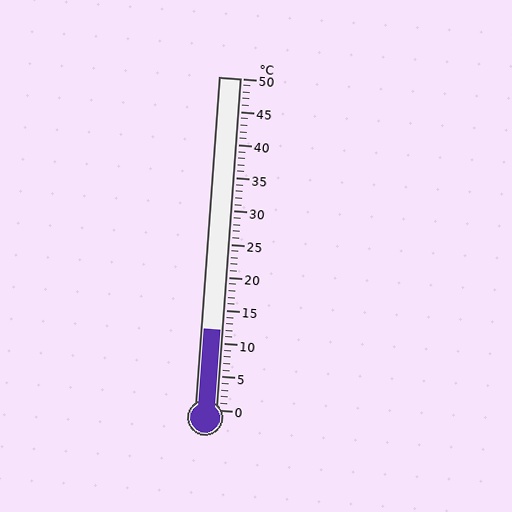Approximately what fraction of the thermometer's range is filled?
The thermometer is filled to approximately 25% of its range.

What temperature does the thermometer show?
The thermometer shows approximately 12°C.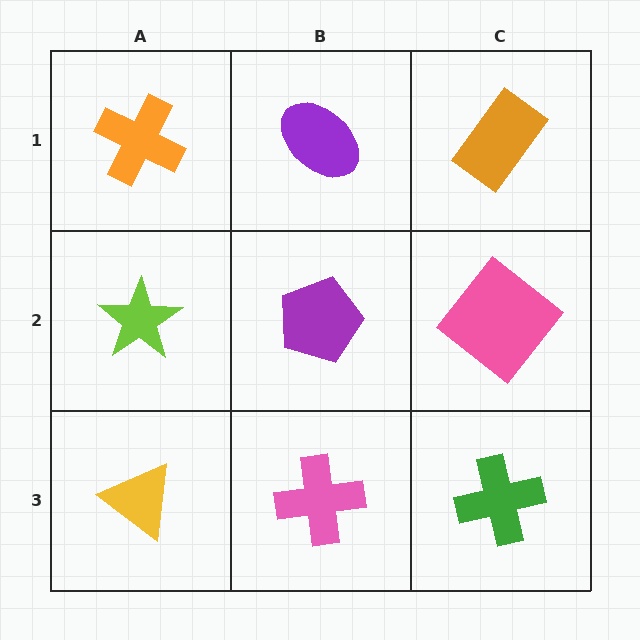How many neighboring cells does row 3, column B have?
3.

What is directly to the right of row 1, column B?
An orange rectangle.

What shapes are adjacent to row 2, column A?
An orange cross (row 1, column A), a yellow triangle (row 3, column A), a purple pentagon (row 2, column B).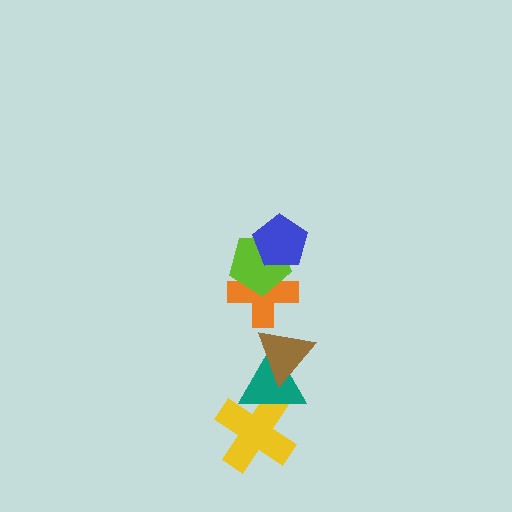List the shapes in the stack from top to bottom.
From top to bottom: the blue pentagon, the lime pentagon, the orange cross, the brown triangle, the teal triangle, the yellow cross.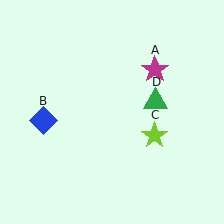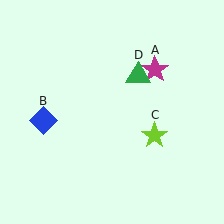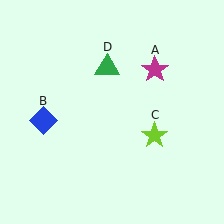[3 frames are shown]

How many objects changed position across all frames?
1 object changed position: green triangle (object D).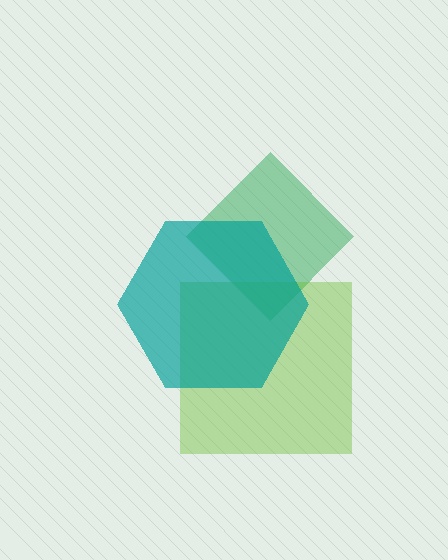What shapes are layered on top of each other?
The layered shapes are: a green diamond, a lime square, a teal hexagon.